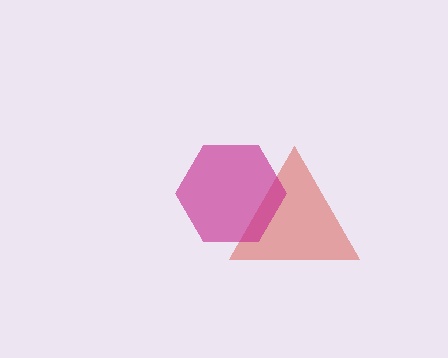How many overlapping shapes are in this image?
There are 2 overlapping shapes in the image.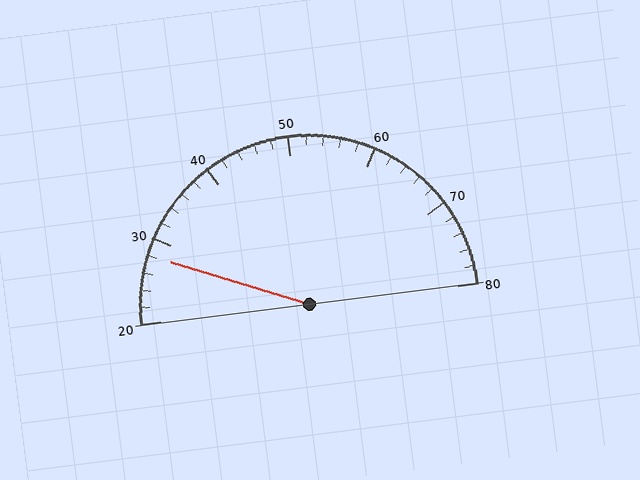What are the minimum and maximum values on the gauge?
The gauge ranges from 20 to 80.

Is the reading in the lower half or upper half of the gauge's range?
The reading is in the lower half of the range (20 to 80).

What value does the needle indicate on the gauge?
The needle indicates approximately 28.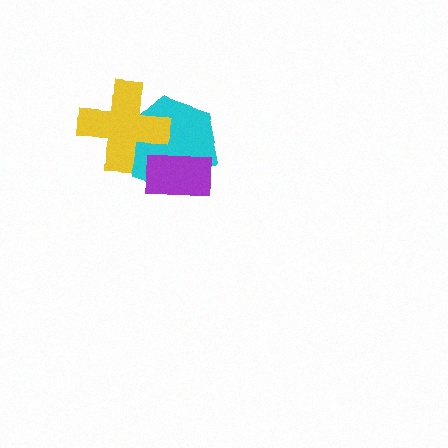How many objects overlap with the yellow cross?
1 object overlaps with the yellow cross.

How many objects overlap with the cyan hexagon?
2 objects overlap with the cyan hexagon.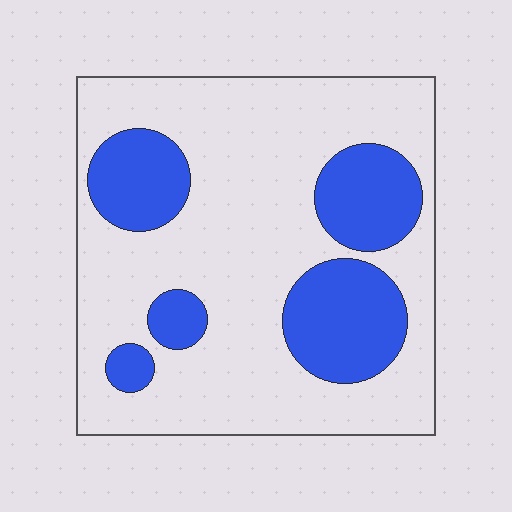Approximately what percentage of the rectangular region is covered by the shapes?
Approximately 25%.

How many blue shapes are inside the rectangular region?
5.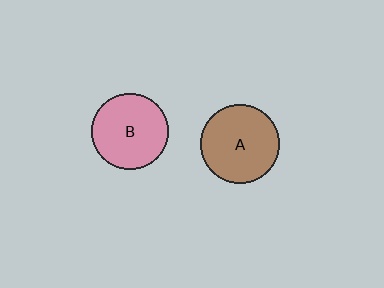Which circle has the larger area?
Circle A (brown).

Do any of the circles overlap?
No, none of the circles overlap.